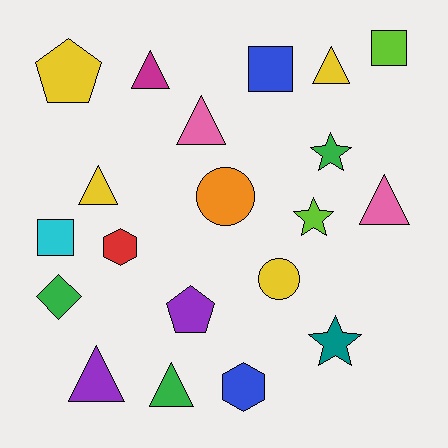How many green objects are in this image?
There are 3 green objects.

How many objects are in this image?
There are 20 objects.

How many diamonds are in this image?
There is 1 diamond.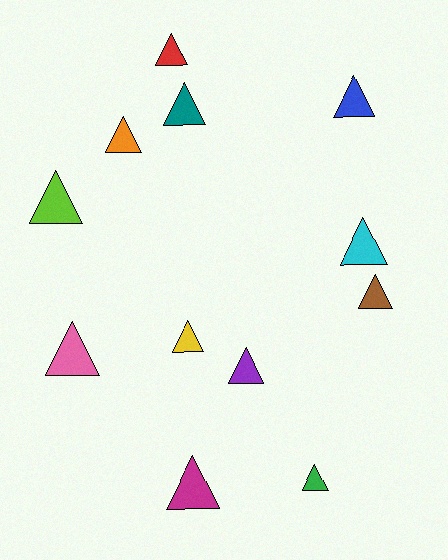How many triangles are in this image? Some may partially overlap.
There are 12 triangles.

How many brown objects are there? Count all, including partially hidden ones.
There is 1 brown object.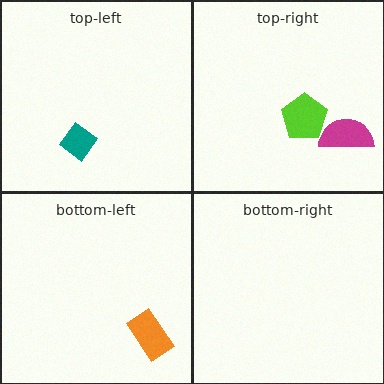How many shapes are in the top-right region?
2.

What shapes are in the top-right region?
The lime pentagon, the magenta semicircle.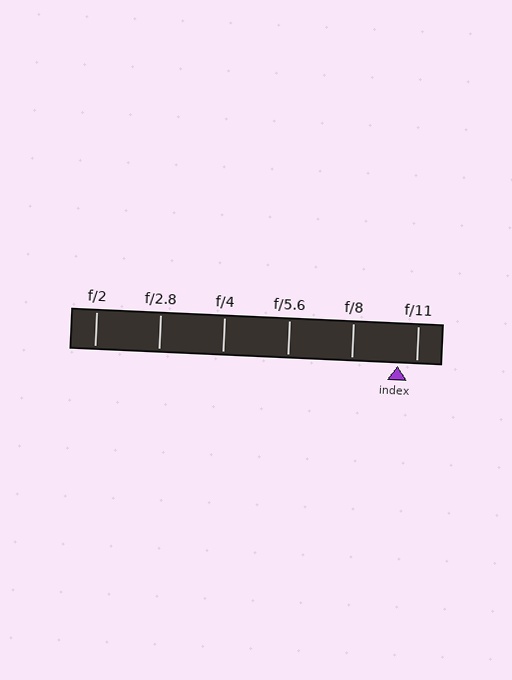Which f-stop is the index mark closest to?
The index mark is closest to f/11.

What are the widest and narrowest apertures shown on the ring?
The widest aperture shown is f/2 and the narrowest is f/11.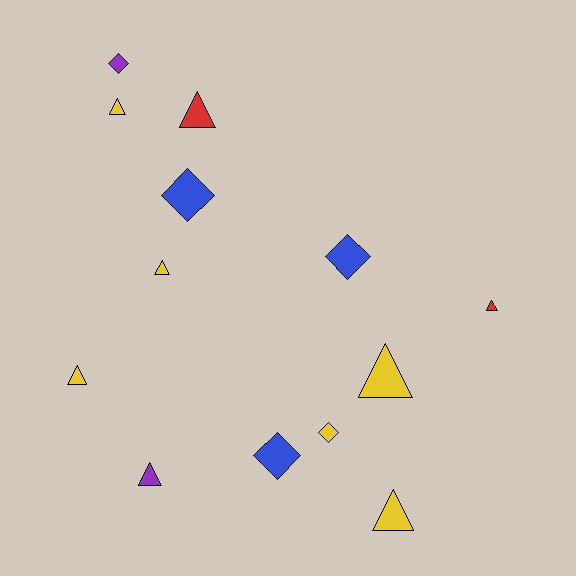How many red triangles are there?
There are 2 red triangles.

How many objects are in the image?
There are 13 objects.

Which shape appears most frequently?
Triangle, with 8 objects.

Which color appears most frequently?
Yellow, with 6 objects.